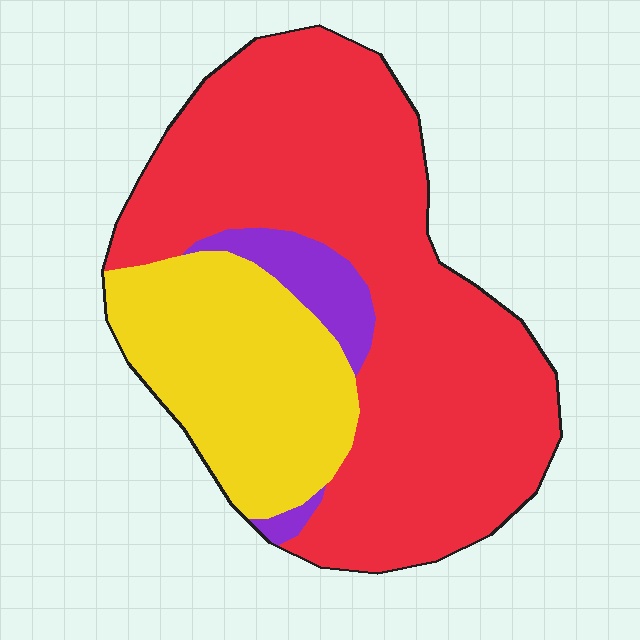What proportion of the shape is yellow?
Yellow takes up about one quarter (1/4) of the shape.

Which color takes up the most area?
Red, at roughly 65%.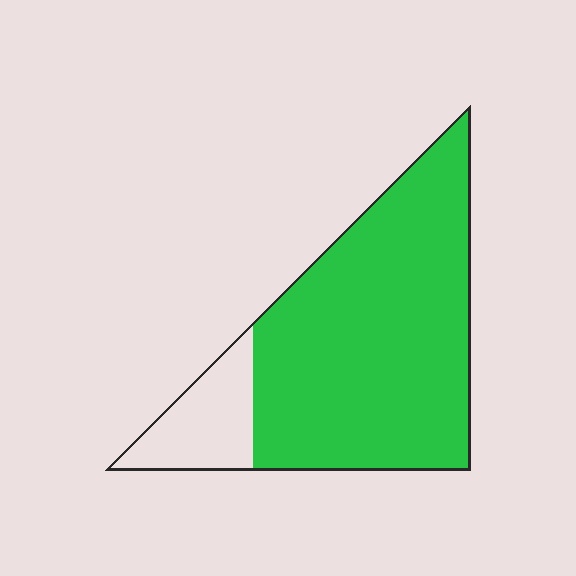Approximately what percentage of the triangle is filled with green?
Approximately 85%.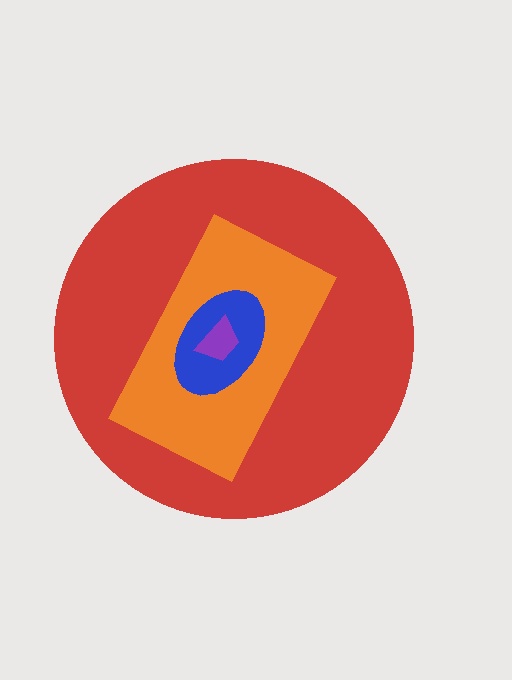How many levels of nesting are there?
4.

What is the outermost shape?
The red circle.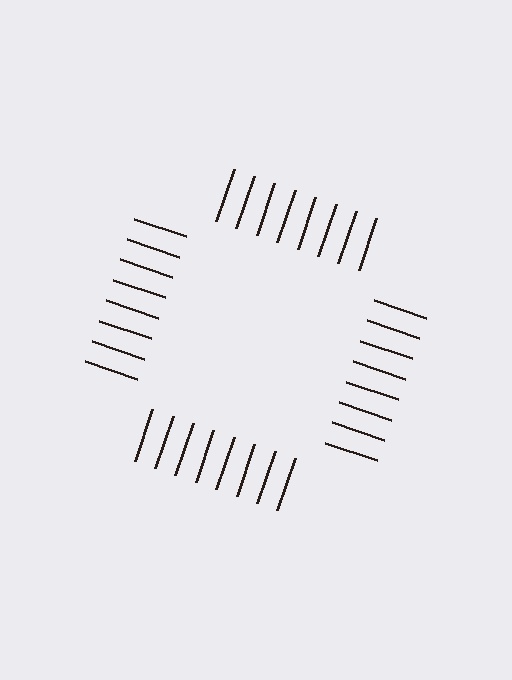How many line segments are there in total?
32 — 8 along each of the 4 edges.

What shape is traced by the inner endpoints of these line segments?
An illusory square — the line segments terminate on its edges but no continuous stroke is drawn.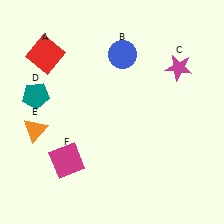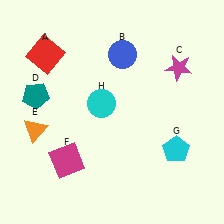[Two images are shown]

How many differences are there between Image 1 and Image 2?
There are 2 differences between the two images.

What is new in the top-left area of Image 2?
A cyan circle (H) was added in the top-left area of Image 2.